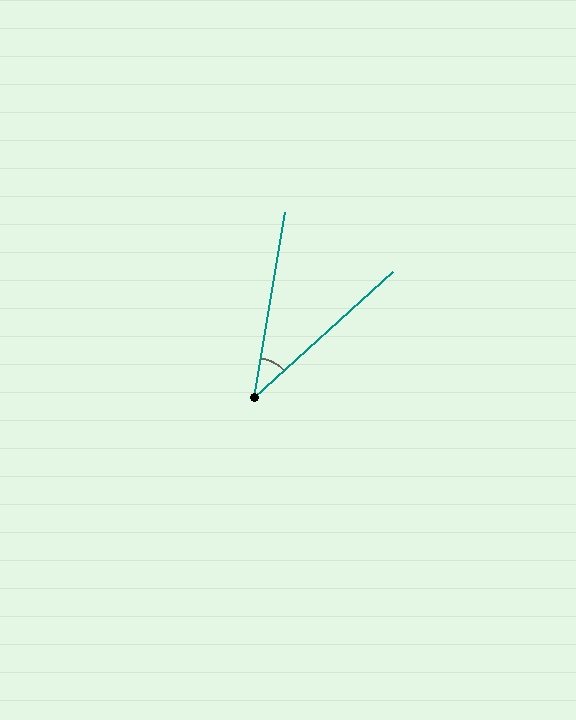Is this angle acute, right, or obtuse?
It is acute.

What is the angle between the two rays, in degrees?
Approximately 38 degrees.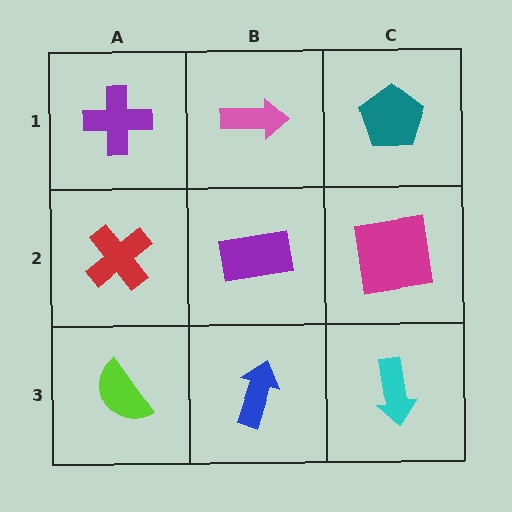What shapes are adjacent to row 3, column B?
A purple rectangle (row 2, column B), a lime semicircle (row 3, column A), a cyan arrow (row 3, column C).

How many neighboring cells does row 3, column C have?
2.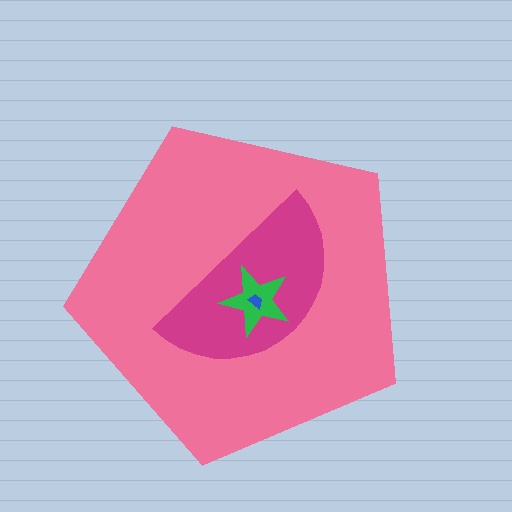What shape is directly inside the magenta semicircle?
The green star.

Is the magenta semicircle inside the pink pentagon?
Yes.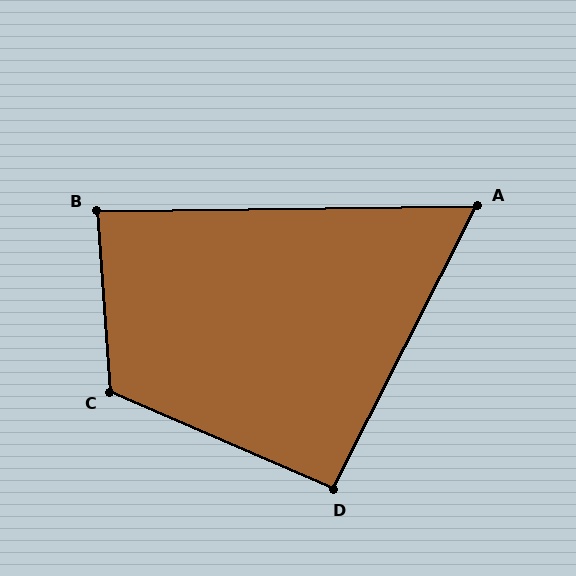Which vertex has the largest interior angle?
C, at approximately 118 degrees.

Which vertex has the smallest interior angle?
A, at approximately 62 degrees.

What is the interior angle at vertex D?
Approximately 93 degrees (approximately right).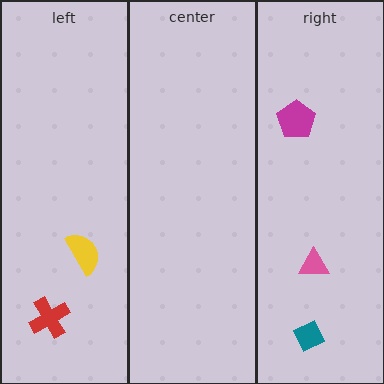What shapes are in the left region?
The yellow semicircle, the red cross.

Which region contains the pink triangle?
The right region.